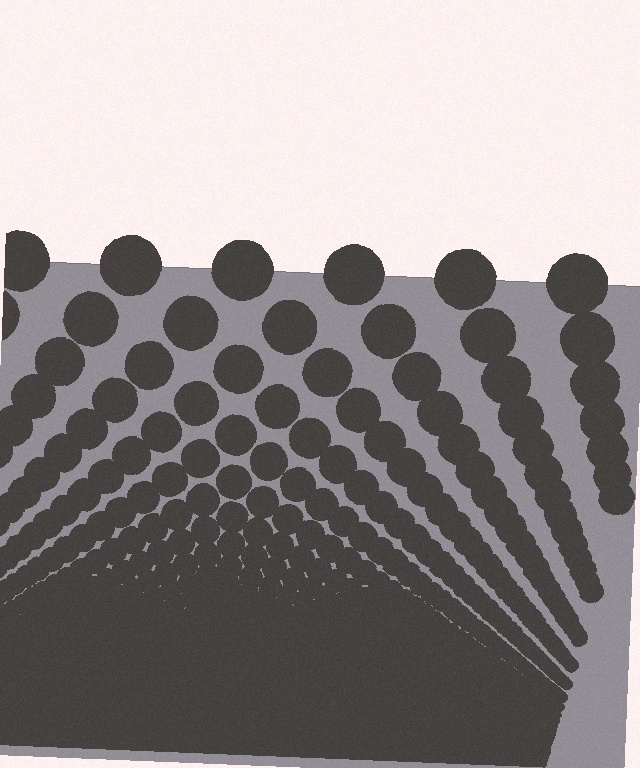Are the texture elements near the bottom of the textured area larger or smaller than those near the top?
Smaller. The gradient is inverted — elements near the bottom are smaller and denser.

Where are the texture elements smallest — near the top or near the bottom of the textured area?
Near the bottom.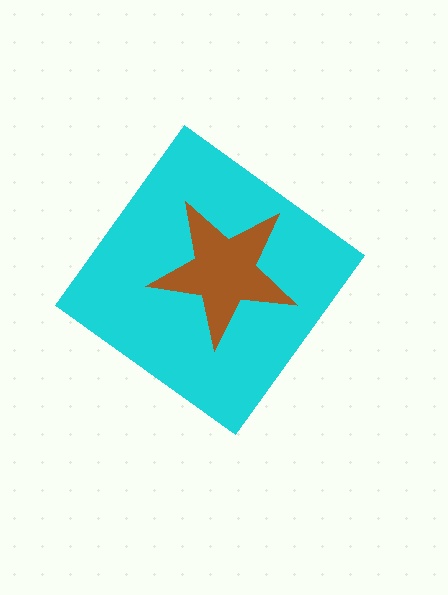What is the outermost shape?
The cyan diamond.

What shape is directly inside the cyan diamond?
The brown star.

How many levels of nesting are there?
2.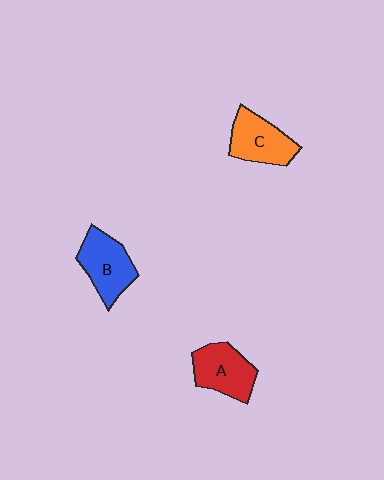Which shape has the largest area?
Shape B (blue).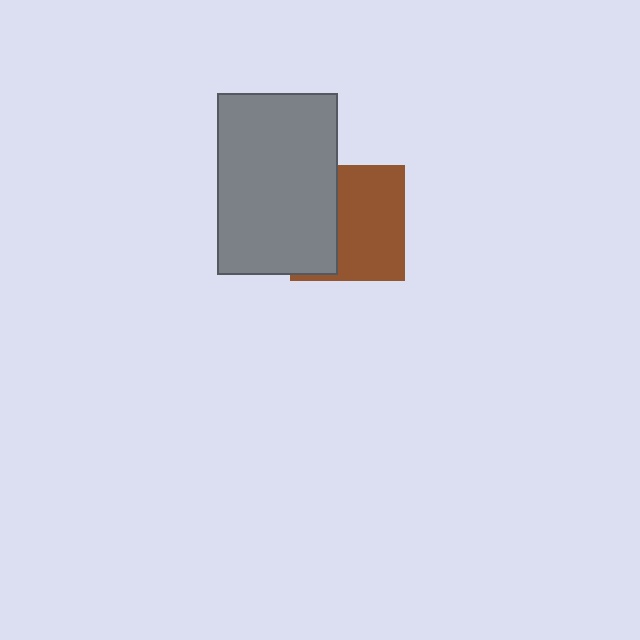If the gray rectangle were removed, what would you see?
You would see the complete brown square.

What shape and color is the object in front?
The object in front is a gray rectangle.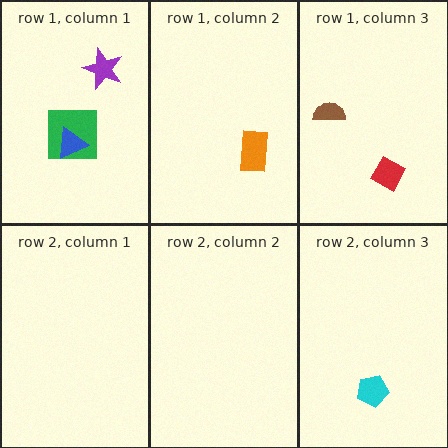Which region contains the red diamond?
The row 1, column 3 region.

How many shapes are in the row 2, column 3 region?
1.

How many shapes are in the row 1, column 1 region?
3.